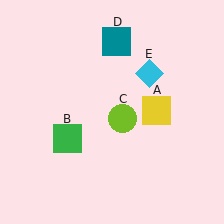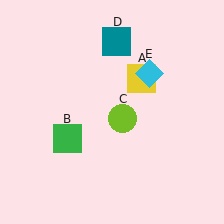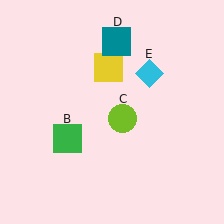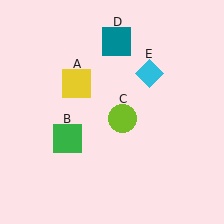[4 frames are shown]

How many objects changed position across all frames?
1 object changed position: yellow square (object A).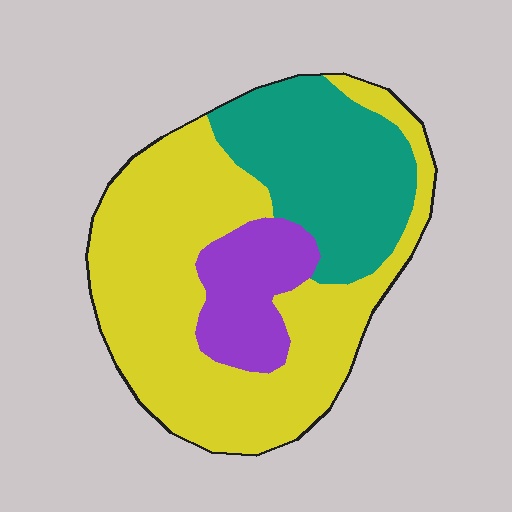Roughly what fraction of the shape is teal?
Teal covers around 30% of the shape.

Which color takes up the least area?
Purple, at roughly 15%.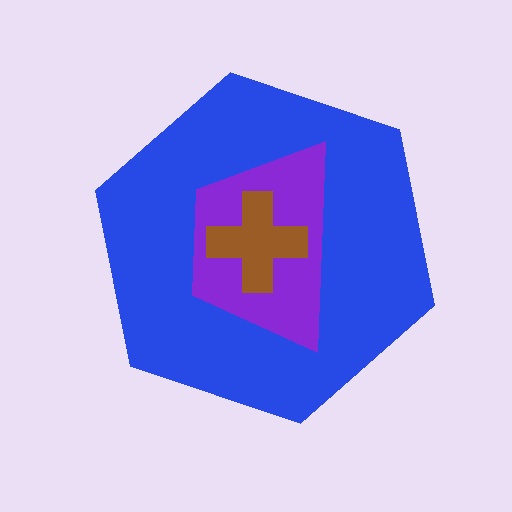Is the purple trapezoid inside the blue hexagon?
Yes.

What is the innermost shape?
The brown cross.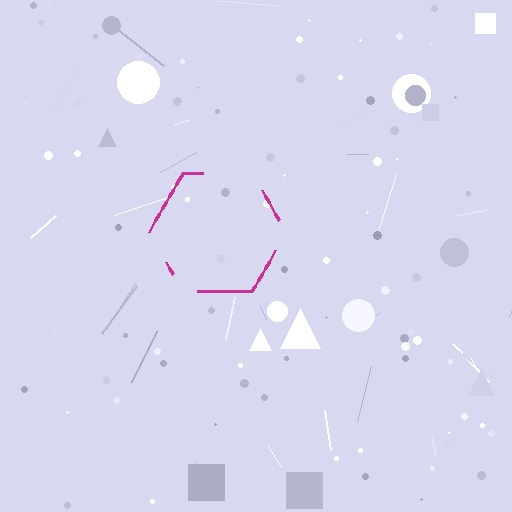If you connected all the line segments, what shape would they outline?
They would outline a hexagon.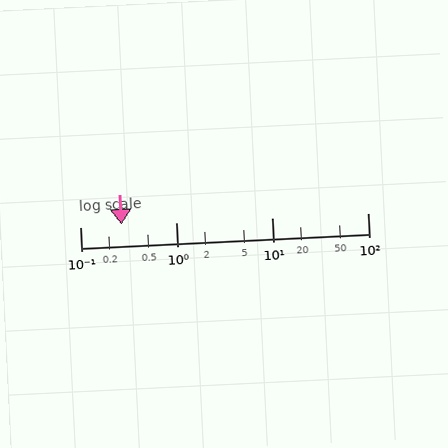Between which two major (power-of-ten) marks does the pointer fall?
The pointer is between 0.1 and 1.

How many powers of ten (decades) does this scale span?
The scale spans 3 decades, from 0.1 to 100.